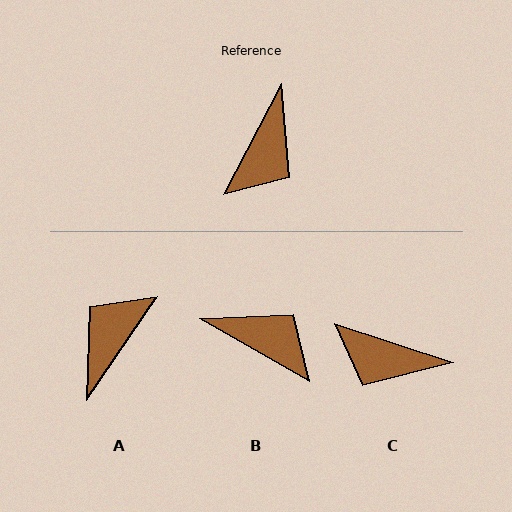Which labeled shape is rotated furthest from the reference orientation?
A, about 174 degrees away.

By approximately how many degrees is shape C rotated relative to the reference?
Approximately 80 degrees clockwise.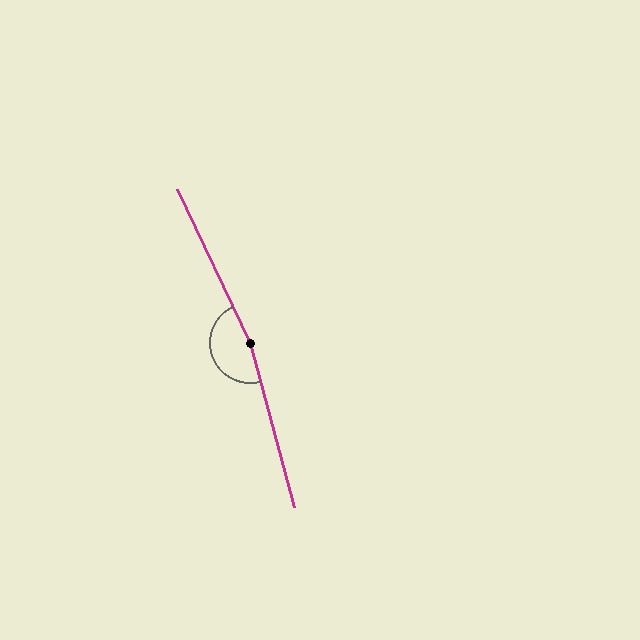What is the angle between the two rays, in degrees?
Approximately 169 degrees.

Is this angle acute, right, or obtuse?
It is obtuse.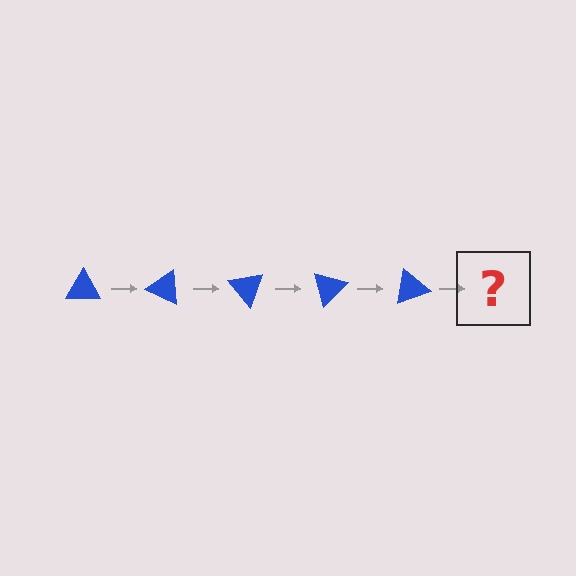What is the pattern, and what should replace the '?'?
The pattern is that the triangle rotates 25 degrees each step. The '?' should be a blue triangle rotated 125 degrees.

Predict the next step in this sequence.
The next step is a blue triangle rotated 125 degrees.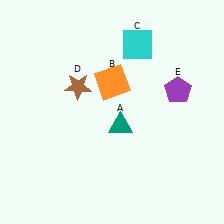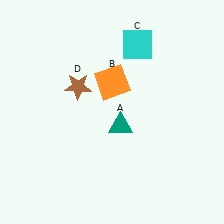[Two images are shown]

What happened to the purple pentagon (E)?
The purple pentagon (E) was removed in Image 2. It was in the top-right area of Image 1.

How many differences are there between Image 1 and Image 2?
There is 1 difference between the two images.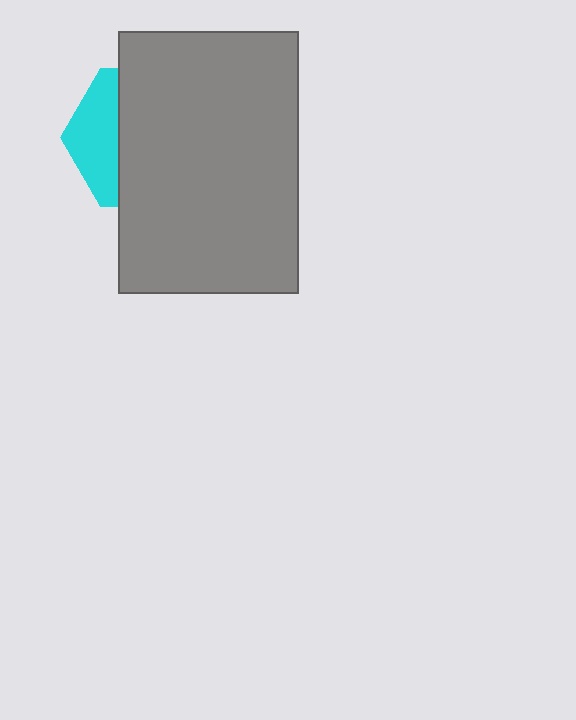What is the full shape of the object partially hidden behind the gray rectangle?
The partially hidden object is a cyan hexagon.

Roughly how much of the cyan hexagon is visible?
A small part of it is visible (roughly 31%).